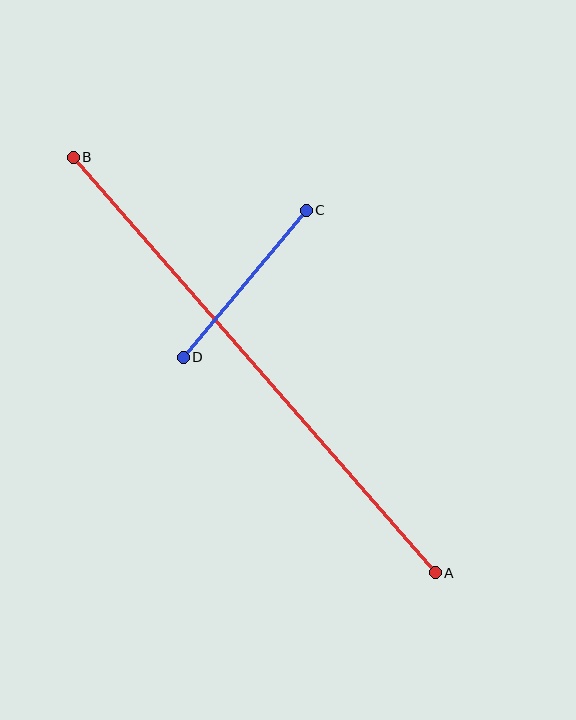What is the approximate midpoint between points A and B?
The midpoint is at approximately (254, 365) pixels.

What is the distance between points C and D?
The distance is approximately 192 pixels.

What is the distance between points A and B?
The distance is approximately 551 pixels.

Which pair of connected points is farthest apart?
Points A and B are farthest apart.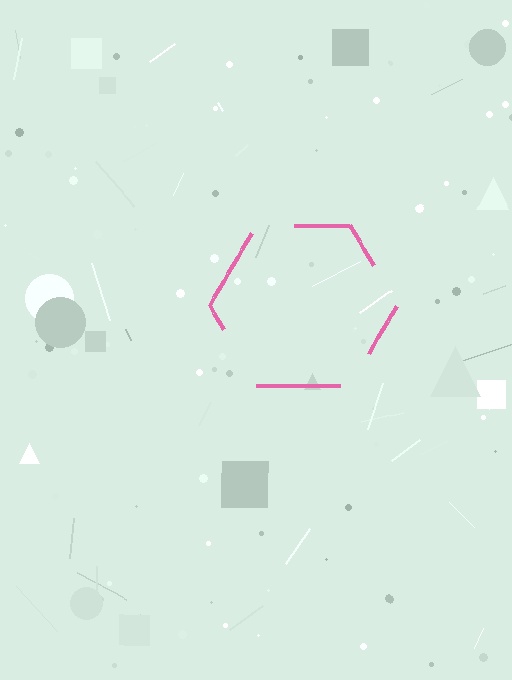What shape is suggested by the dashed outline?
The dashed outline suggests a hexagon.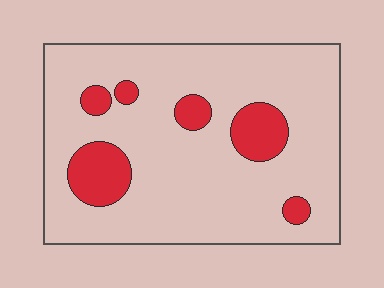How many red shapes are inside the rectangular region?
6.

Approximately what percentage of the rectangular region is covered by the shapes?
Approximately 15%.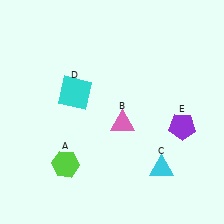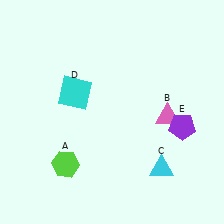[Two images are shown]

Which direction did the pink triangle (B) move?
The pink triangle (B) moved right.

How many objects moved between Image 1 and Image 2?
1 object moved between the two images.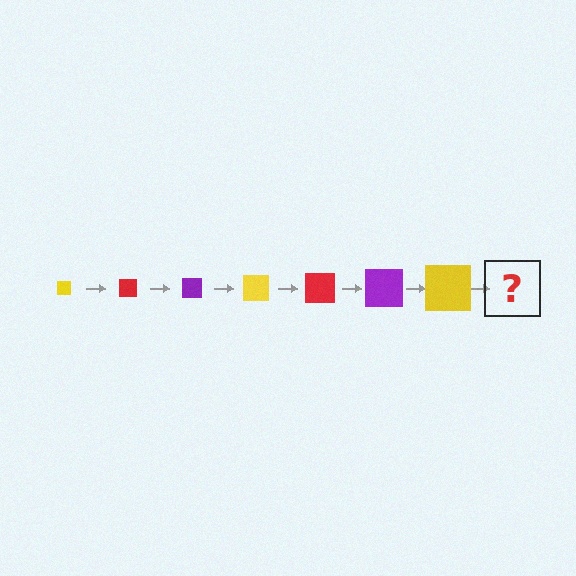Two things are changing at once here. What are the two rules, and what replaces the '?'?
The two rules are that the square grows larger each step and the color cycles through yellow, red, and purple. The '?' should be a red square, larger than the previous one.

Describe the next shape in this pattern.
It should be a red square, larger than the previous one.